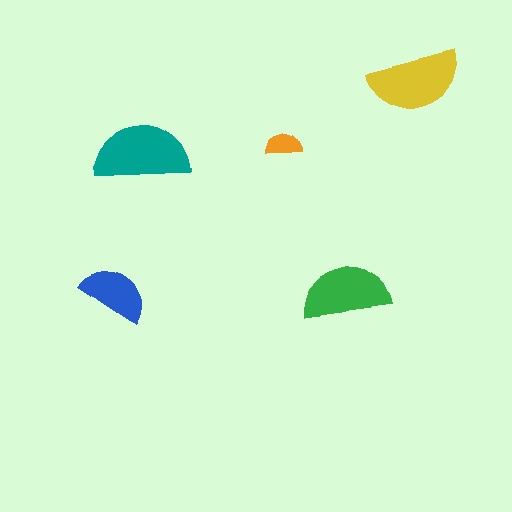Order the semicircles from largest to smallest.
the teal one, the yellow one, the green one, the blue one, the orange one.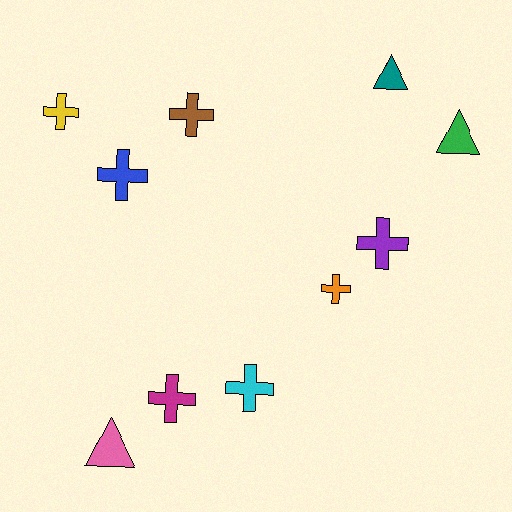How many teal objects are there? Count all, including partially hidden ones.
There is 1 teal object.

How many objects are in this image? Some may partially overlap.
There are 10 objects.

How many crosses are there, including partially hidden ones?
There are 7 crosses.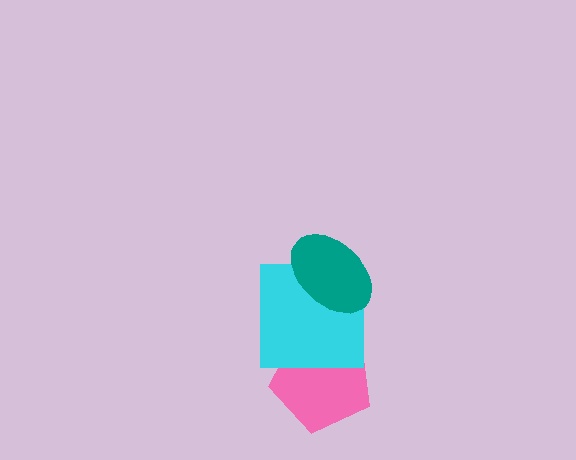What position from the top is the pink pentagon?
The pink pentagon is 3rd from the top.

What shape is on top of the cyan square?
The teal ellipse is on top of the cyan square.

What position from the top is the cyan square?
The cyan square is 2nd from the top.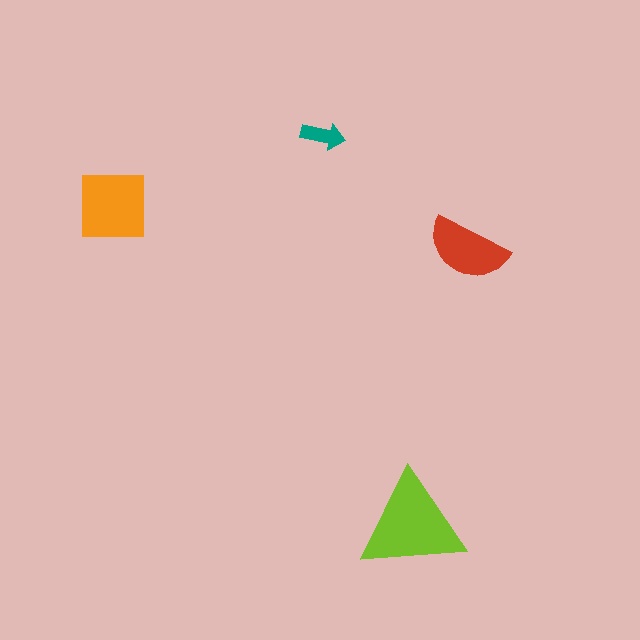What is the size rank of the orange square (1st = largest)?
2nd.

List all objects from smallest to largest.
The teal arrow, the red semicircle, the orange square, the lime triangle.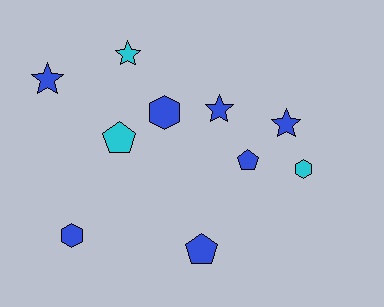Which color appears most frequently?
Blue, with 7 objects.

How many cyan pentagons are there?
There is 1 cyan pentagon.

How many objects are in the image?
There are 10 objects.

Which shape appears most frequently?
Star, with 4 objects.